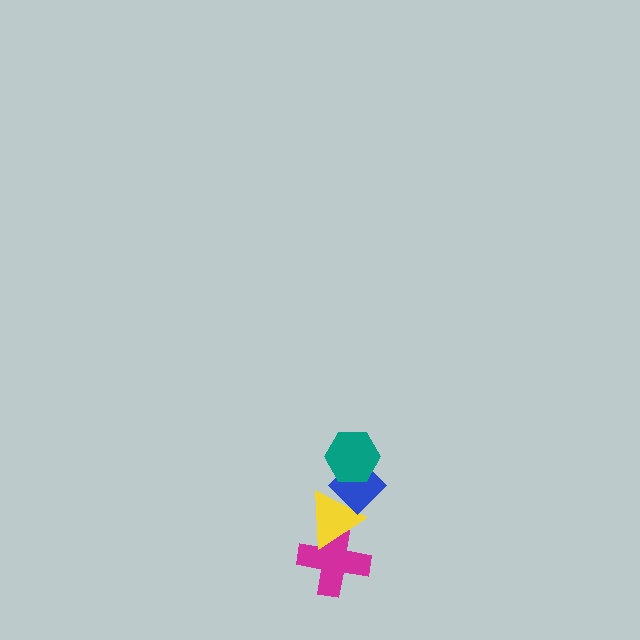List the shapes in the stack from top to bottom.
From top to bottom: the teal hexagon, the blue diamond, the yellow triangle, the magenta cross.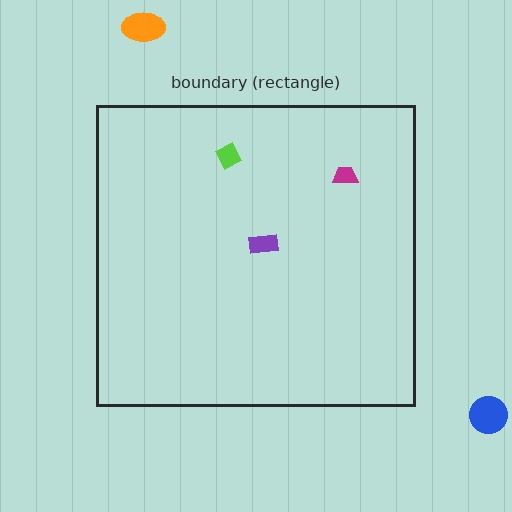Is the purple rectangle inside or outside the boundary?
Inside.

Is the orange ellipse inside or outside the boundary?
Outside.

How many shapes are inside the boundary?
3 inside, 2 outside.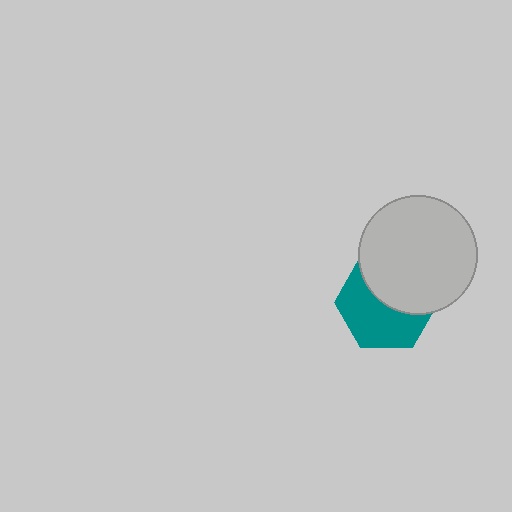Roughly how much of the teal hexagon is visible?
About half of it is visible (roughly 54%).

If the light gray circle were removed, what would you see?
You would see the complete teal hexagon.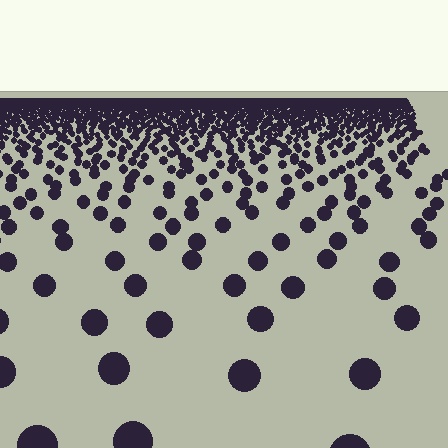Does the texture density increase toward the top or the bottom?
Density increases toward the top.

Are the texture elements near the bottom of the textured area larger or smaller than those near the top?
Larger. Near the bottom, elements are closer to the viewer and appear at a bigger on-screen size.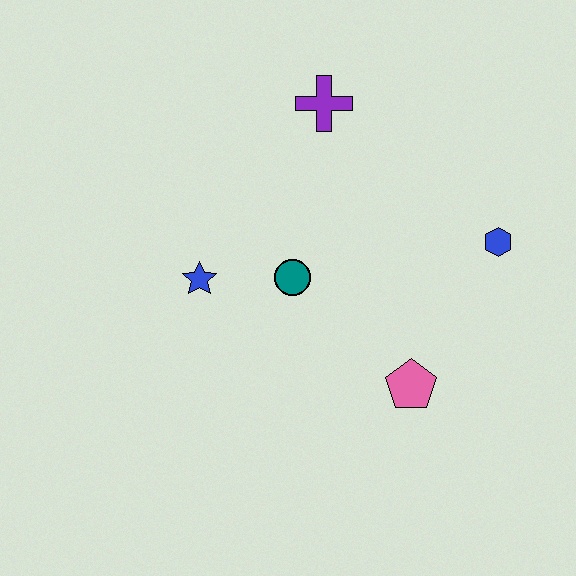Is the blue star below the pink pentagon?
No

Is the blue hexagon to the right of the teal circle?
Yes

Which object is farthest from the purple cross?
The pink pentagon is farthest from the purple cross.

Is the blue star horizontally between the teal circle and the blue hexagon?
No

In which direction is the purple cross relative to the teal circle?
The purple cross is above the teal circle.